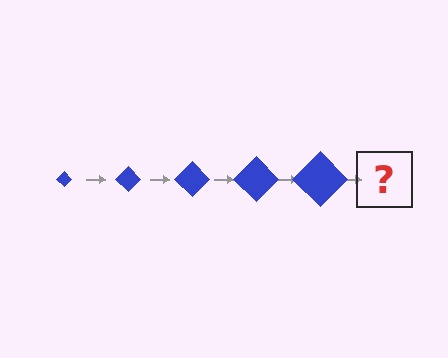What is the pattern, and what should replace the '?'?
The pattern is that the diamond gets progressively larger each step. The '?' should be a blue diamond, larger than the previous one.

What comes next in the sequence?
The next element should be a blue diamond, larger than the previous one.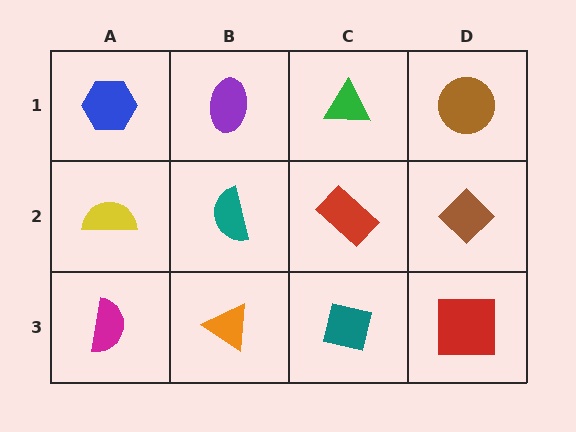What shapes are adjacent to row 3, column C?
A red rectangle (row 2, column C), an orange triangle (row 3, column B), a red square (row 3, column D).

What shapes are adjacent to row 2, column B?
A purple ellipse (row 1, column B), an orange triangle (row 3, column B), a yellow semicircle (row 2, column A), a red rectangle (row 2, column C).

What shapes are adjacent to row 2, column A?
A blue hexagon (row 1, column A), a magenta semicircle (row 3, column A), a teal semicircle (row 2, column B).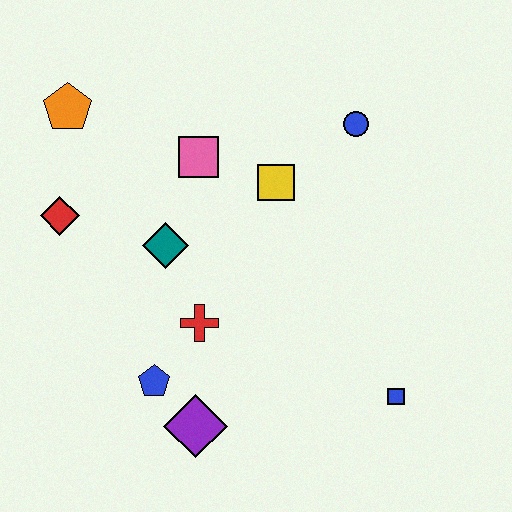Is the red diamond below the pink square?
Yes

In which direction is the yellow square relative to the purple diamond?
The yellow square is above the purple diamond.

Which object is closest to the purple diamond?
The blue pentagon is closest to the purple diamond.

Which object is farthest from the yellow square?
The purple diamond is farthest from the yellow square.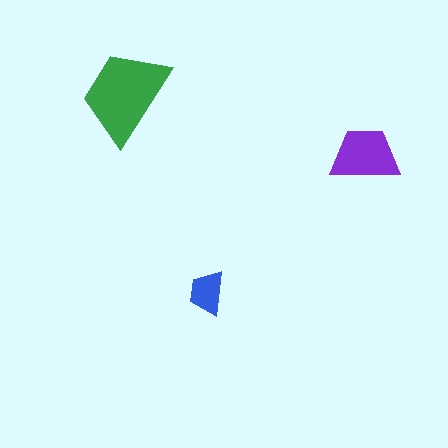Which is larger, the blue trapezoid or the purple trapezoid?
The purple one.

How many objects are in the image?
There are 3 objects in the image.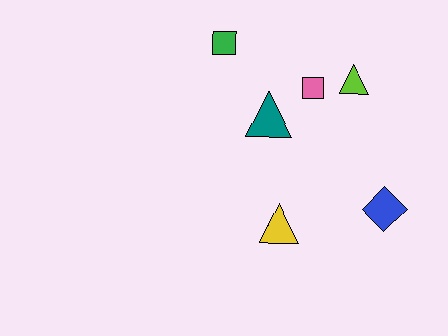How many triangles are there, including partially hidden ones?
There are 3 triangles.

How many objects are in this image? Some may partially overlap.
There are 6 objects.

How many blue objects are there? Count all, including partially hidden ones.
There is 1 blue object.